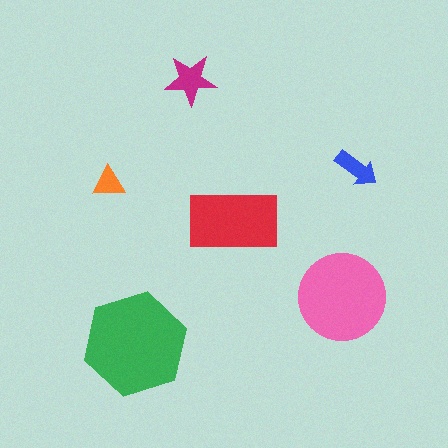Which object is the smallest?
The orange triangle.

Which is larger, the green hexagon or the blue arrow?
The green hexagon.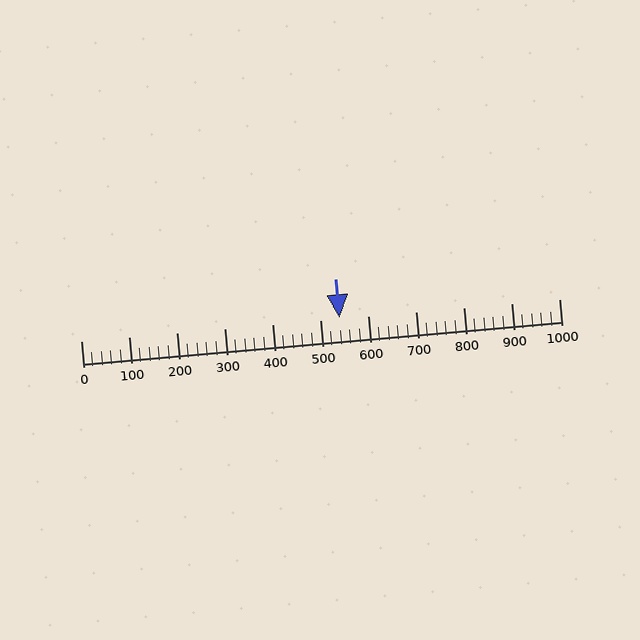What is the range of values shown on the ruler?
The ruler shows values from 0 to 1000.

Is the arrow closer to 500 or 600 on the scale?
The arrow is closer to 500.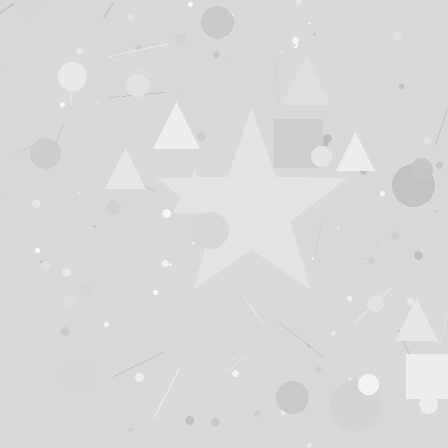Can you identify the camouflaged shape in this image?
The camouflaged shape is a star.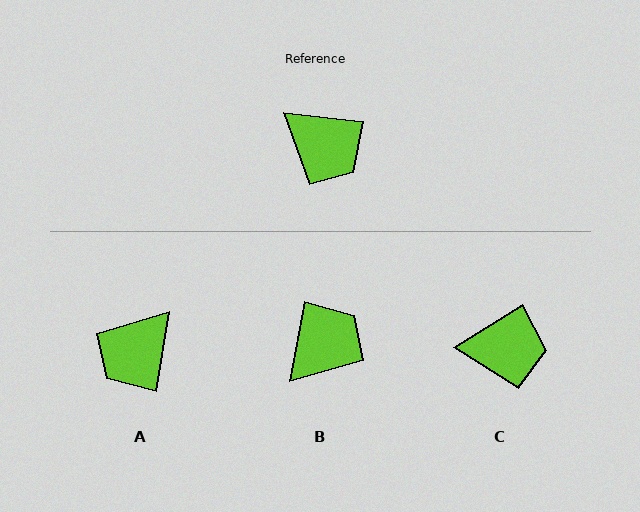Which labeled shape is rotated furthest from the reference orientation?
A, about 93 degrees away.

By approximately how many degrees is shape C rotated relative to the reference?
Approximately 38 degrees counter-clockwise.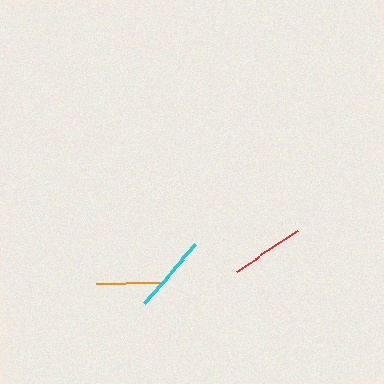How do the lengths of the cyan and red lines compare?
The cyan and red lines are approximately the same length.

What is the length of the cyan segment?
The cyan segment is approximately 78 pixels long.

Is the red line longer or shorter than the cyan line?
The cyan line is longer than the red line.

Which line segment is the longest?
The cyan line is the longest at approximately 78 pixels.